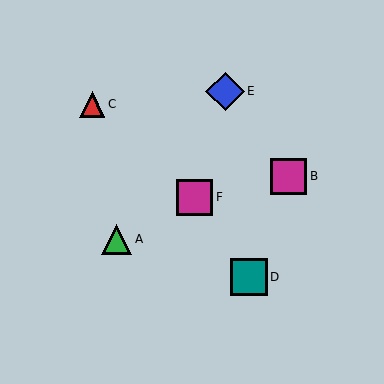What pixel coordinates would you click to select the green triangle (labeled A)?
Click at (116, 239) to select the green triangle A.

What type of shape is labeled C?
Shape C is a red triangle.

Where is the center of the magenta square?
The center of the magenta square is at (289, 176).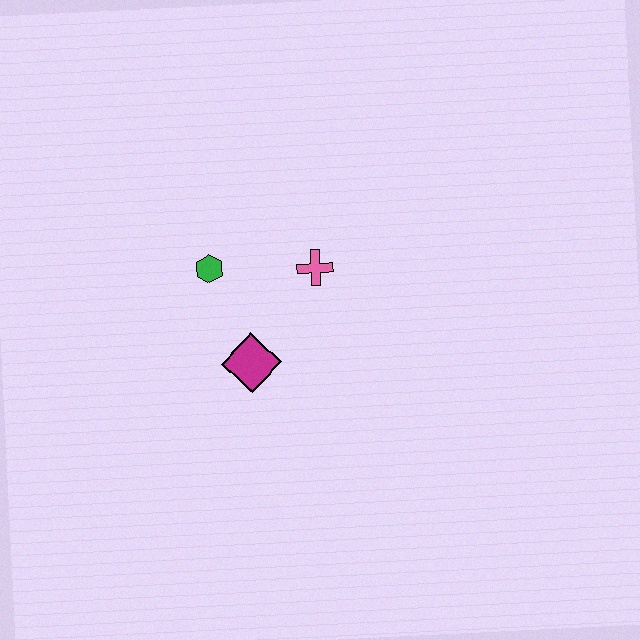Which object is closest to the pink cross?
The green hexagon is closest to the pink cross.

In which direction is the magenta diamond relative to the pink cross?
The magenta diamond is below the pink cross.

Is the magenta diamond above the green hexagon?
No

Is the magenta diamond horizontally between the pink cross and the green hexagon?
Yes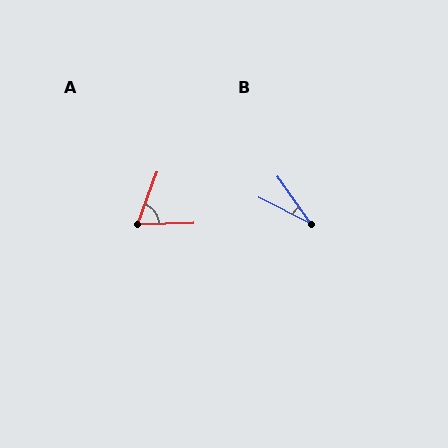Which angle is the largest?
A, at approximately 67 degrees.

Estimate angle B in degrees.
Approximately 28 degrees.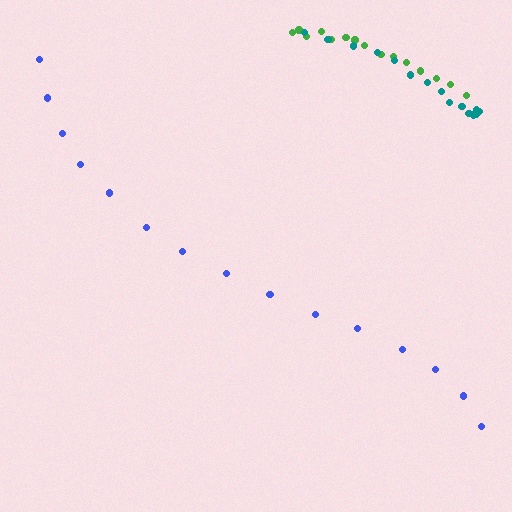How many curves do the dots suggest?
There are 3 distinct paths.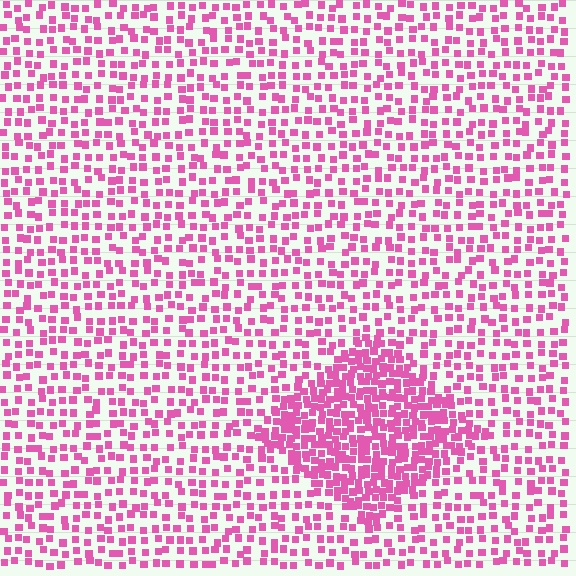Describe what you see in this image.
The image contains small pink elements arranged at two different densities. A diamond-shaped region is visible where the elements are more densely packed than the surrounding area.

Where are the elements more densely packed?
The elements are more densely packed inside the diamond boundary.